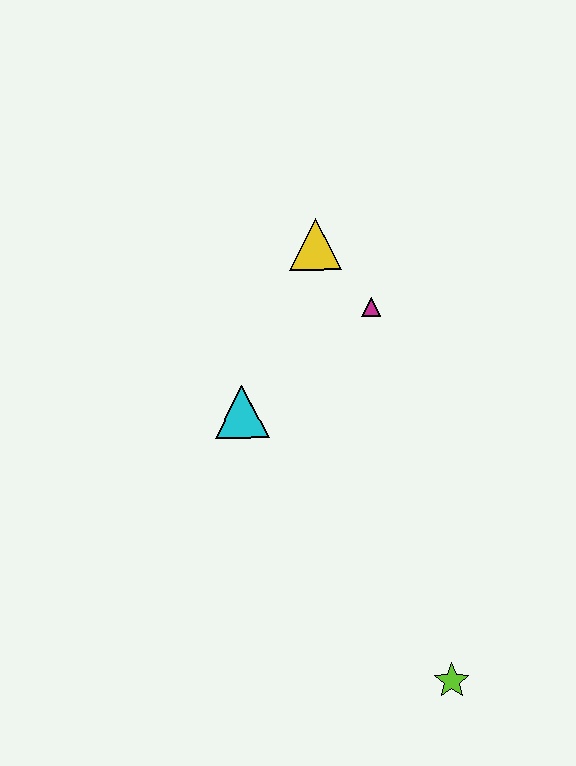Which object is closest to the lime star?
The cyan triangle is closest to the lime star.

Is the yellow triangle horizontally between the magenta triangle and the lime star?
No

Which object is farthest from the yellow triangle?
The lime star is farthest from the yellow triangle.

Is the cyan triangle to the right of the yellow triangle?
No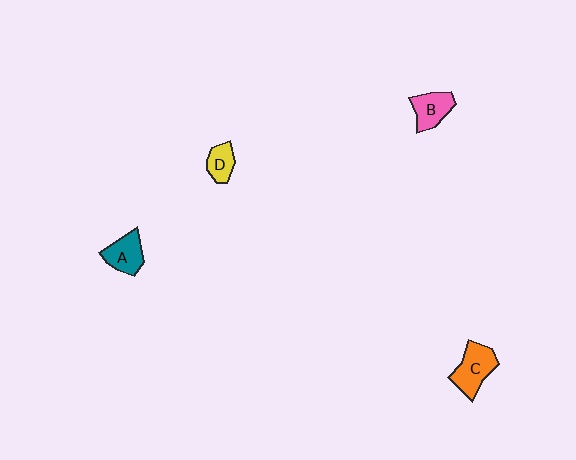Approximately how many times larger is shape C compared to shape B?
Approximately 1.3 times.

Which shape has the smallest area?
Shape D (yellow).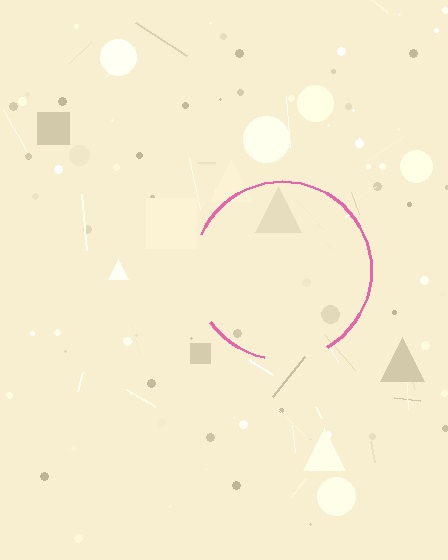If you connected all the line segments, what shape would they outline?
They would outline a circle.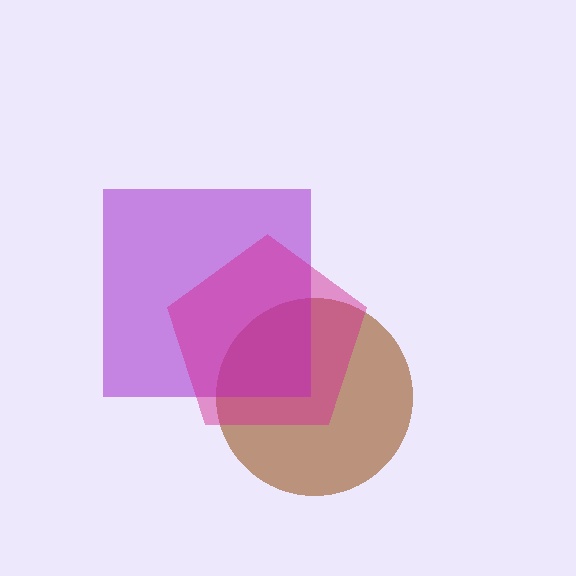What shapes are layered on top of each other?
The layered shapes are: a brown circle, a purple square, a magenta pentagon.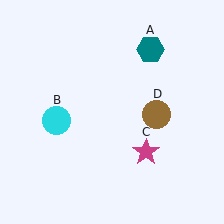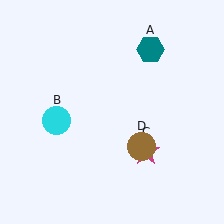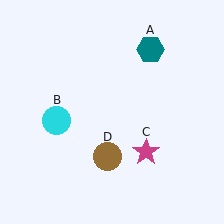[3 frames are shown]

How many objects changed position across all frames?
1 object changed position: brown circle (object D).